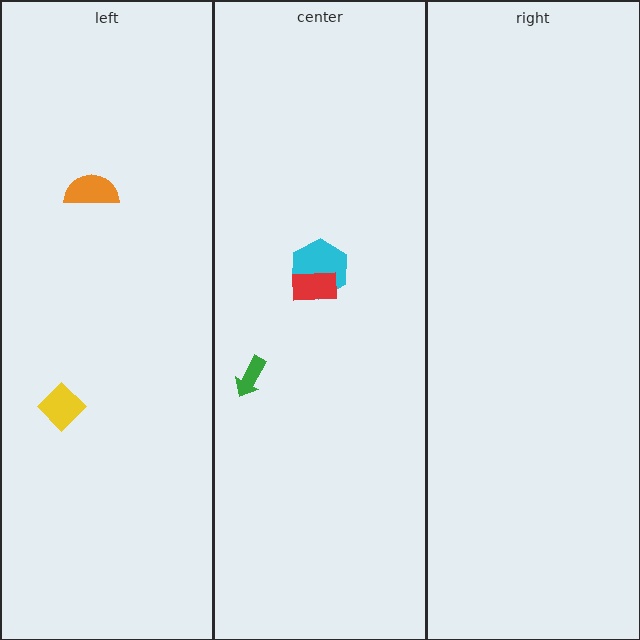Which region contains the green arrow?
The center region.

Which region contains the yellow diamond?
The left region.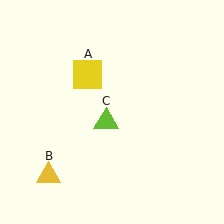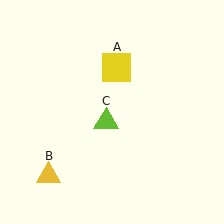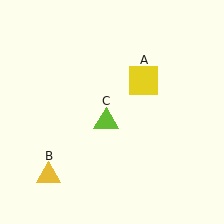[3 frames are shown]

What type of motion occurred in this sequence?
The yellow square (object A) rotated clockwise around the center of the scene.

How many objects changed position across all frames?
1 object changed position: yellow square (object A).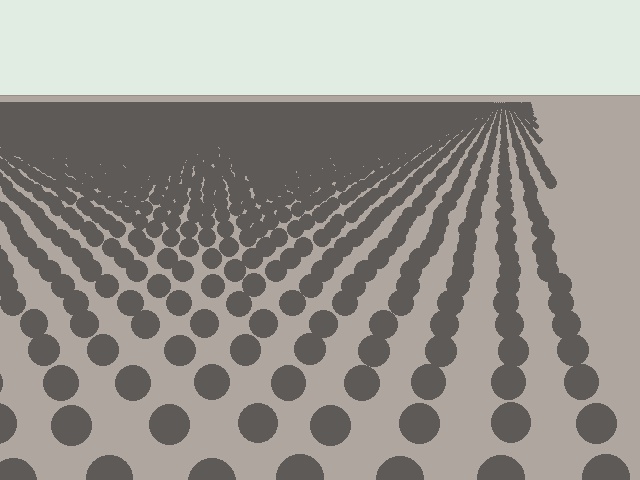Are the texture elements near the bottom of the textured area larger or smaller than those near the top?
Larger. Near the bottom, elements are closer to the viewer and appear at a bigger on-screen size.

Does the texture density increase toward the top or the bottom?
Density increases toward the top.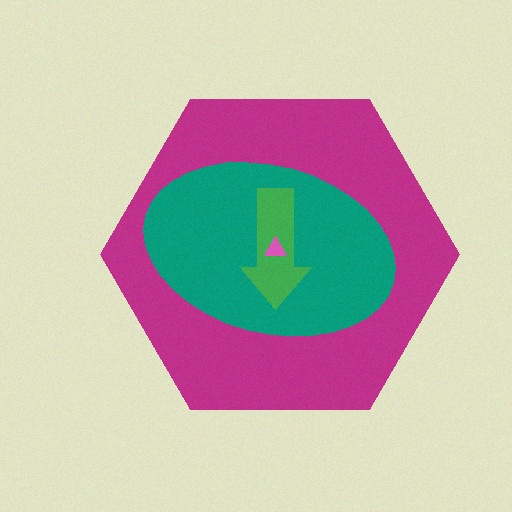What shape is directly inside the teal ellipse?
The green arrow.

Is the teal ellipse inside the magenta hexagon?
Yes.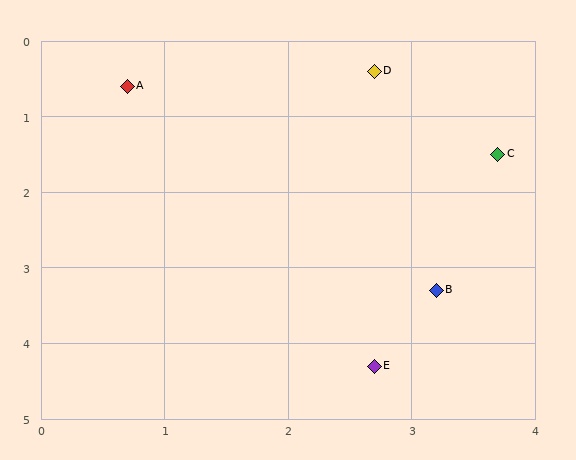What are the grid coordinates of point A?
Point A is at approximately (0.7, 0.6).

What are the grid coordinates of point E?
Point E is at approximately (2.7, 4.3).